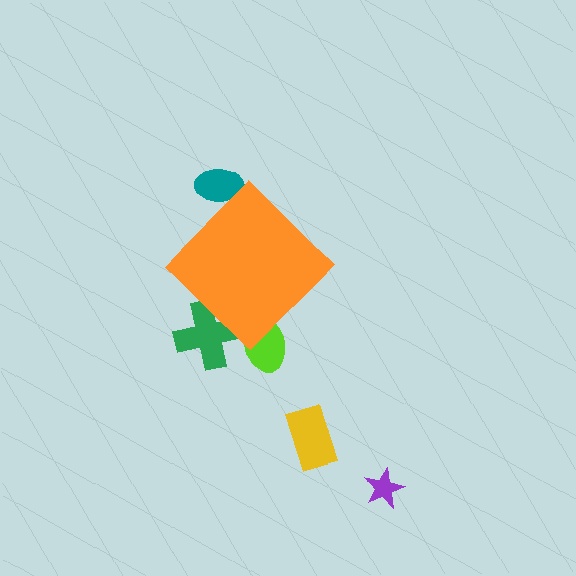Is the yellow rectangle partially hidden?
No, the yellow rectangle is fully visible.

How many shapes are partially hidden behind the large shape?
3 shapes are partially hidden.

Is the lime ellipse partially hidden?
Yes, the lime ellipse is partially hidden behind the orange diamond.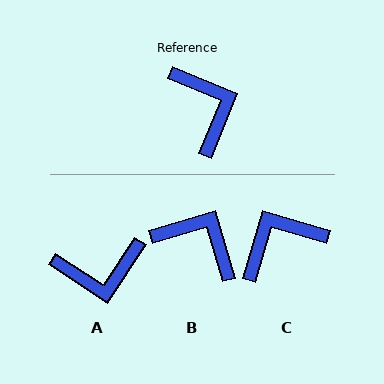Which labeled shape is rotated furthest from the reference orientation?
A, about 101 degrees away.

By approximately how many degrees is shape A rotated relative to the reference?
Approximately 101 degrees clockwise.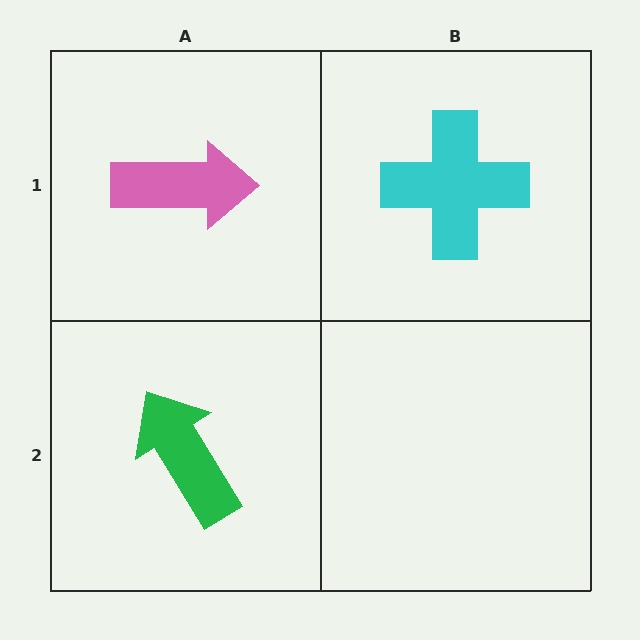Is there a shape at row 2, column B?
No, that cell is empty.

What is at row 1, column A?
A pink arrow.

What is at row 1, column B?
A cyan cross.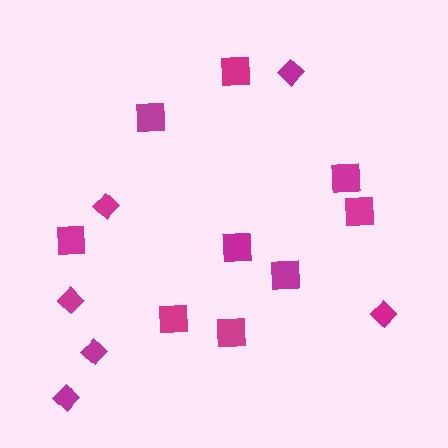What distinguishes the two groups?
There are 2 groups: one group of diamonds (6) and one group of squares (9).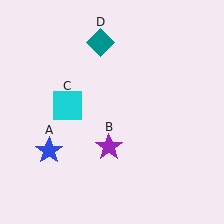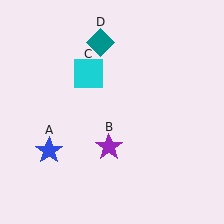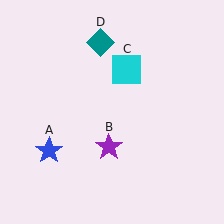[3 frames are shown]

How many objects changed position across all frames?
1 object changed position: cyan square (object C).